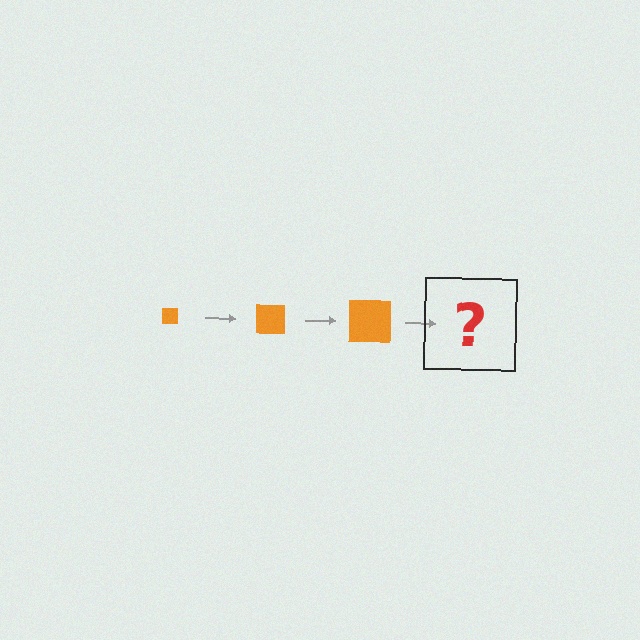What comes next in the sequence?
The next element should be an orange square, larger than the previous one.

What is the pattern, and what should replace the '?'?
The pattern is that the square gets progressively larger each step. The '?' should be an orange square, larger than the previous one.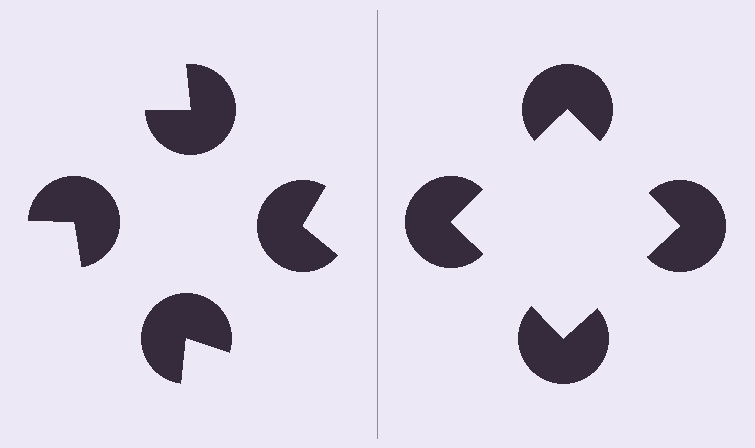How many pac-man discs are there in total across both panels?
8 — 4 on each side.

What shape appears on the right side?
An illusory square.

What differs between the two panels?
The pac-man discs are positioned identically on both sides; only the wedge orientations differ. On the right they align to a square; on the left they are misaligned.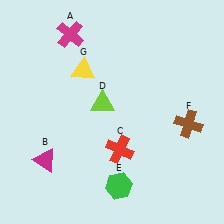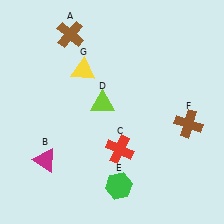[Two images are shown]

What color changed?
The cross (A) changed from magenta in Image 1 to brown in Image 2.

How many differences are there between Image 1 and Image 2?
There is 1 difference between the two images.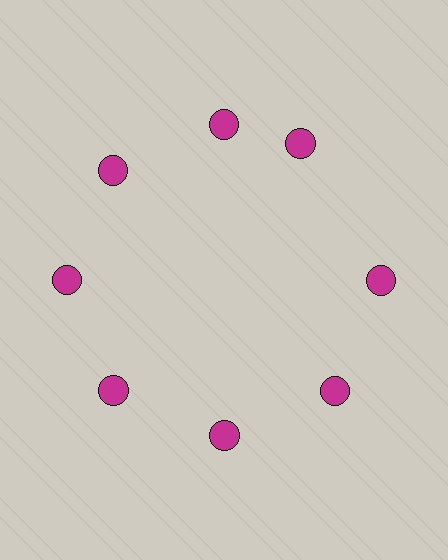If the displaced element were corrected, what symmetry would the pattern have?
It would have 8-fold rotational symmetry — the pattern would map onto itself every 45 degrees.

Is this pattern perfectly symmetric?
No. The 8 magenta circles are arranged in a ring, but one element near the 2 o'clock position is rotated out of alignment along the ring, breaking the 8-fold rotational symmetry.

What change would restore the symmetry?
The symmetry would be restored by rotating it back into even spacing with its neighbors so that all 8 circles sit at equal angles and equal distance from the center.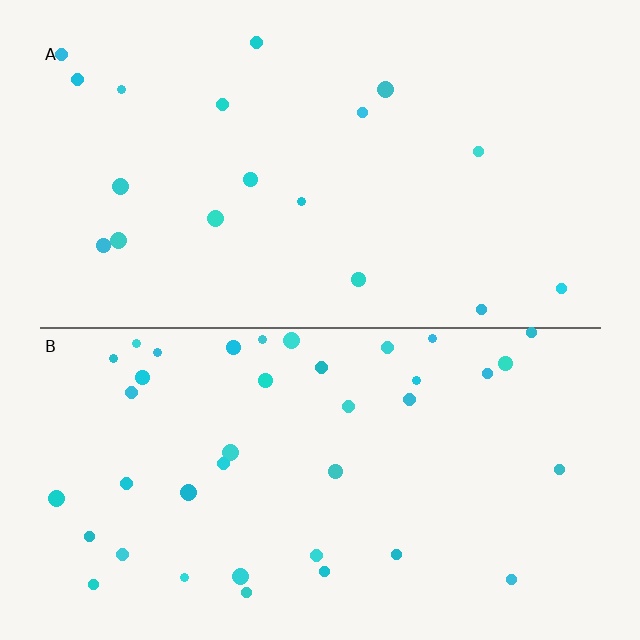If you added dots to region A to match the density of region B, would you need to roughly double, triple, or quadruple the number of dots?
Approximately double.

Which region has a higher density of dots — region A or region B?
B (the bottom).